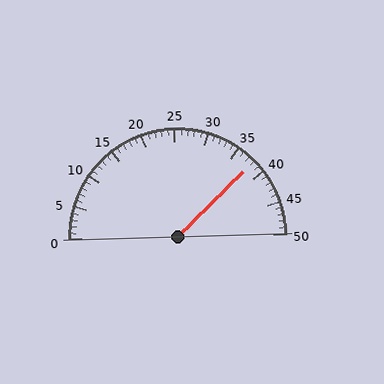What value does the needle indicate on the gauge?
The needle indicates approximately 38.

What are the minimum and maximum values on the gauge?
The gauge ranges from 0 to 50.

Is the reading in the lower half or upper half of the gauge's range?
The reading is in the upper half of the range (0 to 50).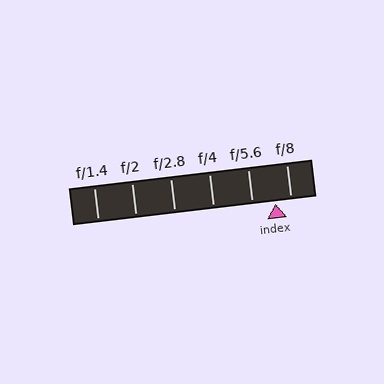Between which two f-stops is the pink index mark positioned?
The index mark is between f/5.6 and f/8.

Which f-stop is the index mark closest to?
The index mark is closest to f/8.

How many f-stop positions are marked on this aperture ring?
There are 6 f-stop positions marked.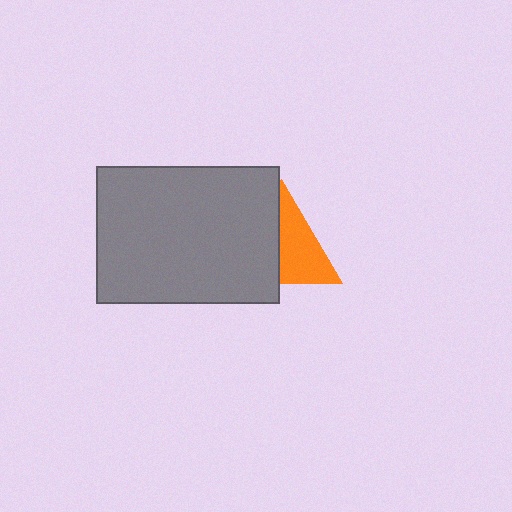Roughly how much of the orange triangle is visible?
About half of it is visible (roughly 54%).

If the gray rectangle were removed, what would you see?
You would see the complete orange triangle.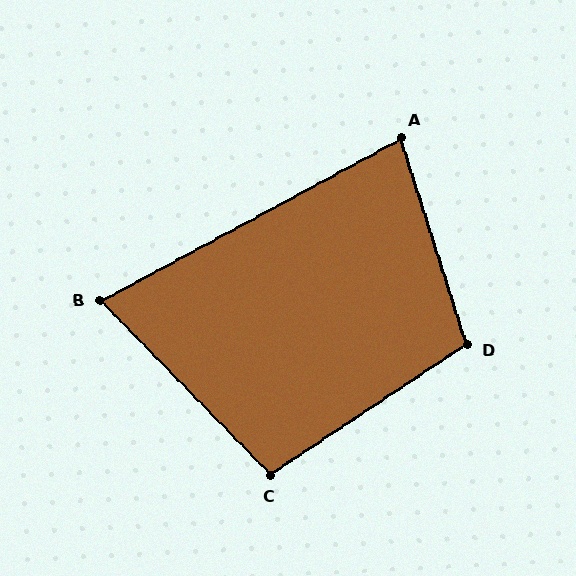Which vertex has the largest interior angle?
D, at approximately 106 degrees.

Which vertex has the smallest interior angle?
B, at approximately 74 degrees.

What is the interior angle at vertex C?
Approximately 101 degrees (obtuse).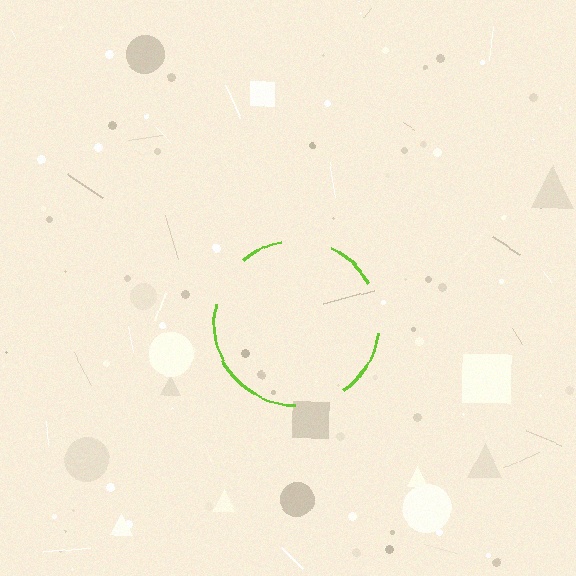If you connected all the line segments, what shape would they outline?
They would outline a circle.